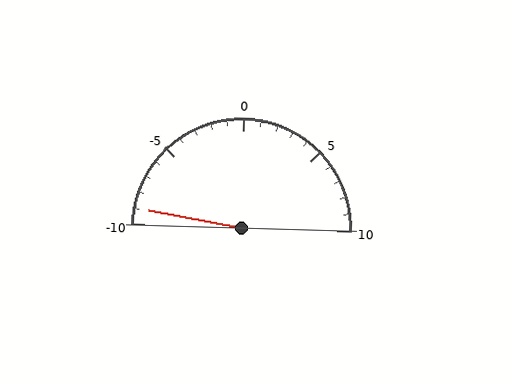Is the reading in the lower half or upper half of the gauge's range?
The reading is in the lower half of the range (-10 to 10).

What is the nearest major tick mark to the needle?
The nearest major tick mark is -10.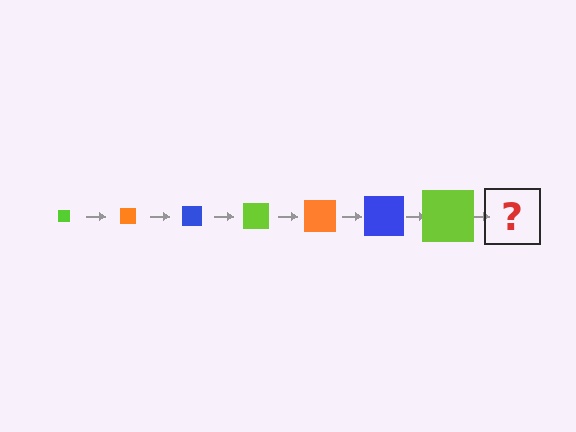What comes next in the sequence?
The next element should be an orange square, larger than the previous one.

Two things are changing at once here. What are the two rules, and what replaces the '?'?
The two rules are that the square grows larger each step and the color cycles through lime, orange, and blue. The '?' should be an orange square, larger than the previous one.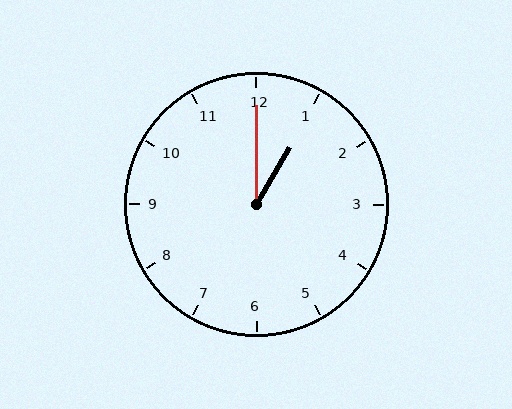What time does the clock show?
1:00.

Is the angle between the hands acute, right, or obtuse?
It is acute.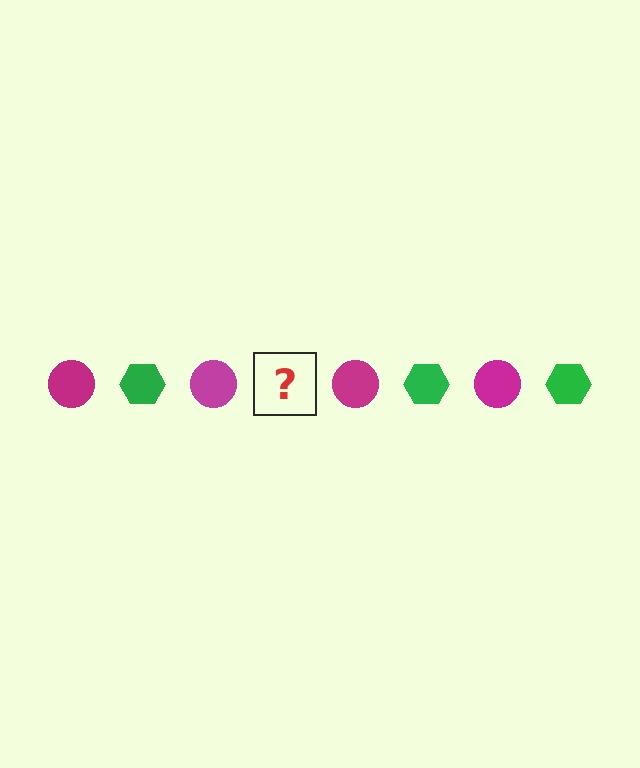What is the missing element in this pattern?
The missing element is a green hexagon.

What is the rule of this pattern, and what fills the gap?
The rule is that the pattern alternates between magenta circle and green hexagon. The gap should be filled with a green hexagon.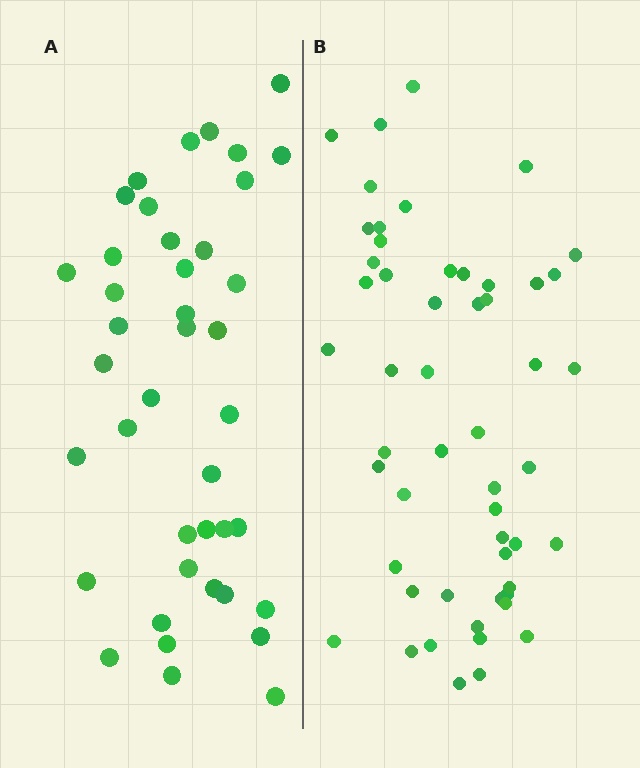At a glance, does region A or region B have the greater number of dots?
Region B (the right region) has more dots.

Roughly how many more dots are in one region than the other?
Region B has roughly 12 or so more dots than region A.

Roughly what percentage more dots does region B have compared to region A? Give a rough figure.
About 30% more.